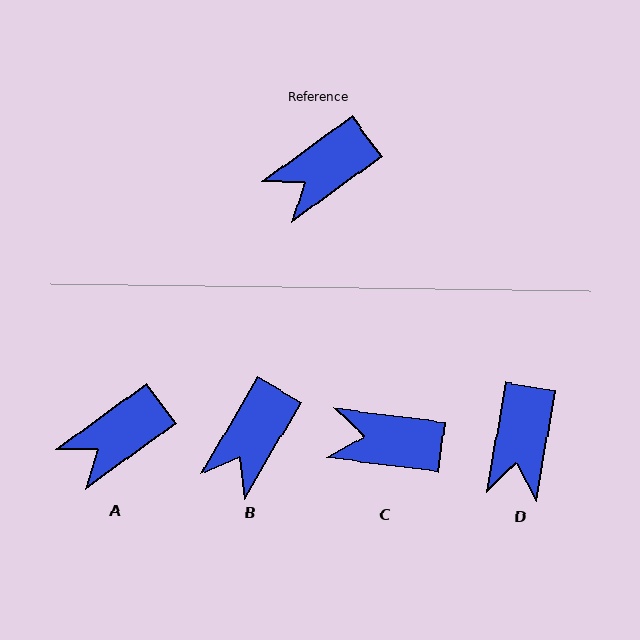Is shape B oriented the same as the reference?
No, it is off by about 24 degrees.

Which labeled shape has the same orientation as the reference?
A.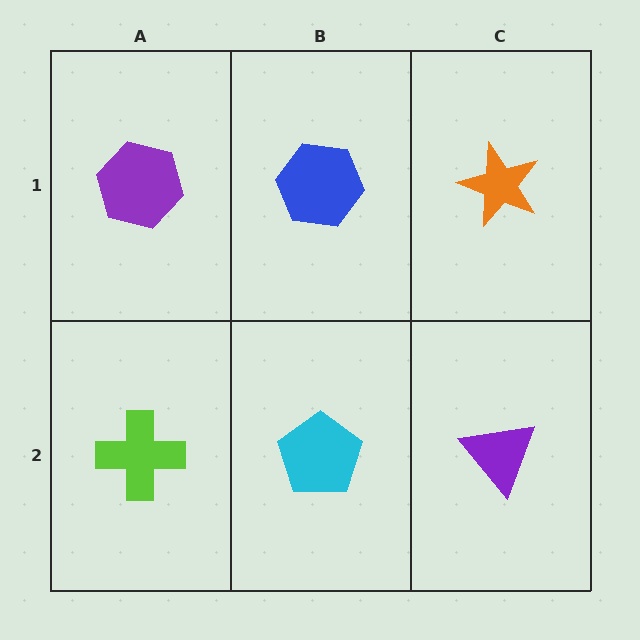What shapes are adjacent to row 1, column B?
A cyan pentagon (row 2, column B), a purple hexagon (row 1, column A), an orange star (row 1, column C).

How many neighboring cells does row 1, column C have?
2.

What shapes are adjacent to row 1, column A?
A lime cross (row 2, column A), a blue hexagon (row 1, column B).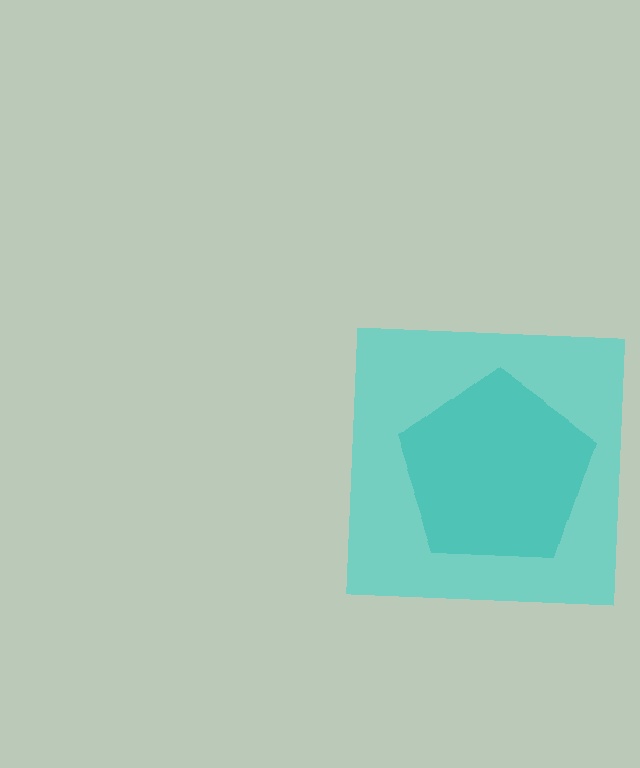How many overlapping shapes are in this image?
There are 2 overlapping shapes in the image.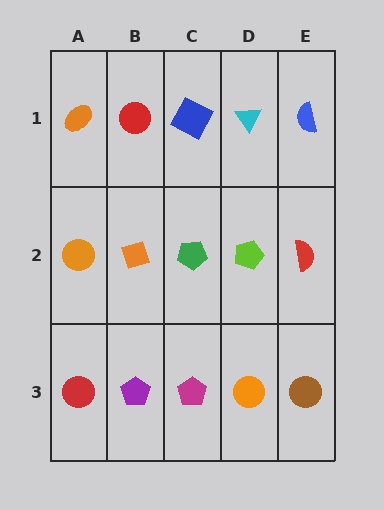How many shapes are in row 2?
5 shapes.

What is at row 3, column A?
A red circle.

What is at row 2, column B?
An orange diamond.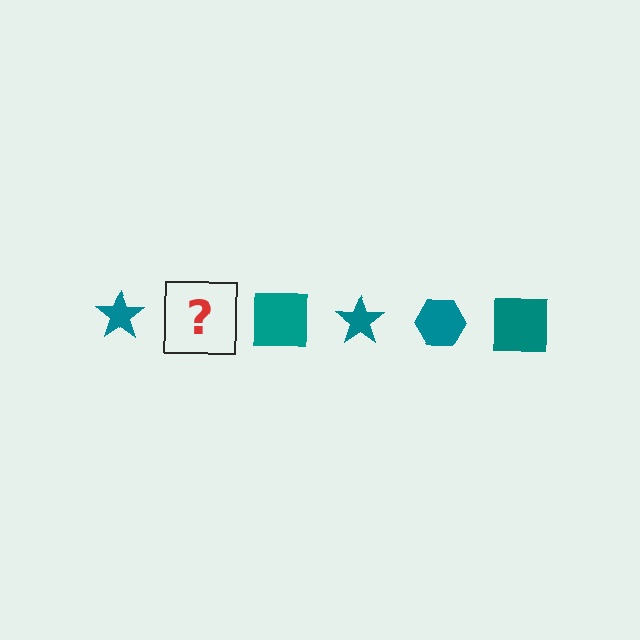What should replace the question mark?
The question mark should be replaced with a teal hexagon.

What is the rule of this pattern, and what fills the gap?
The rule is that the pattern cycles through star, hexagon, square shapes in teal. The gap should be filled with a teal hexagon.